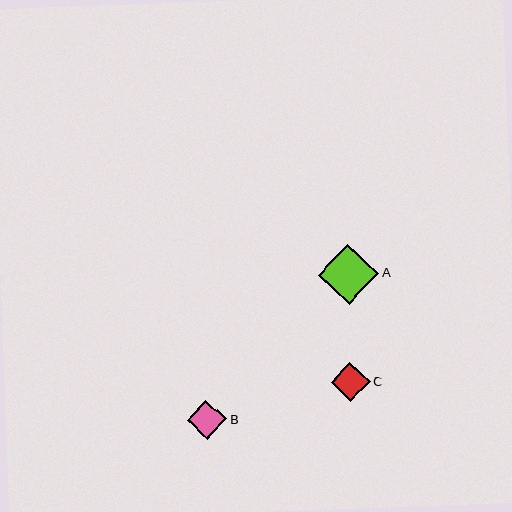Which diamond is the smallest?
Diamond C is the smallest with a size of approximately 39 pixels.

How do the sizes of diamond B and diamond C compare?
Diamond B and diamond C are approximately the same size.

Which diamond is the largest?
Diamond A is the largest with a size of approximately 60 pixels.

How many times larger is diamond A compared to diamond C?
Diamond A is approximately 1.6 times the size of diamond C.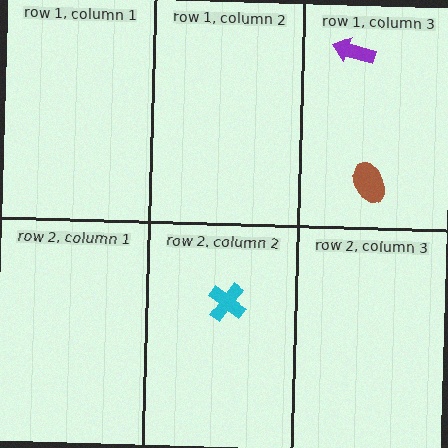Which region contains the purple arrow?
The row 1, column 3 region.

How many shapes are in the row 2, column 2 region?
1.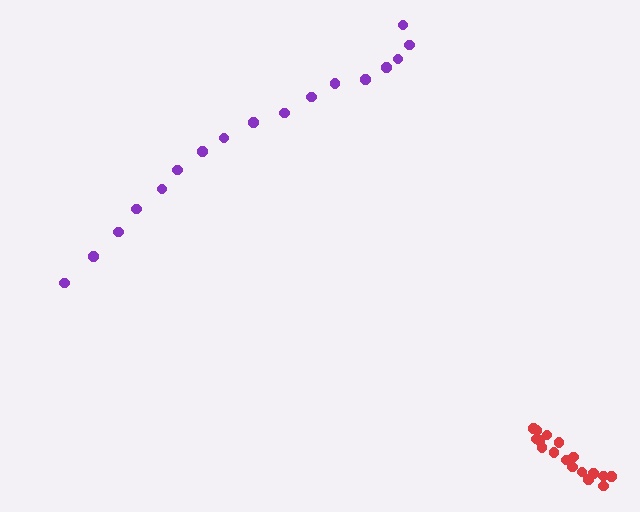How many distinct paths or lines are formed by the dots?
There are 2 distinct paths.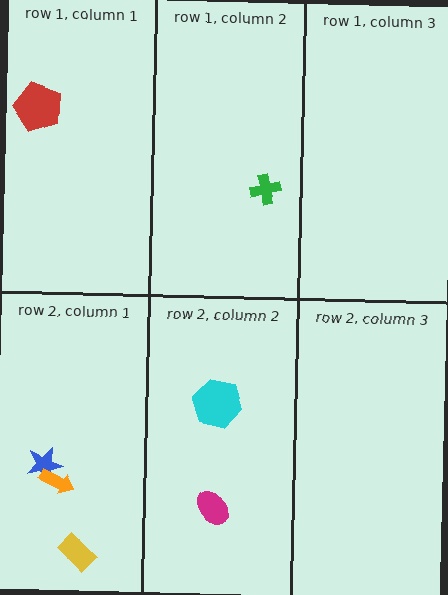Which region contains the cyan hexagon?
The row 2, column 2 region.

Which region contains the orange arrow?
The row 2, column 1 region.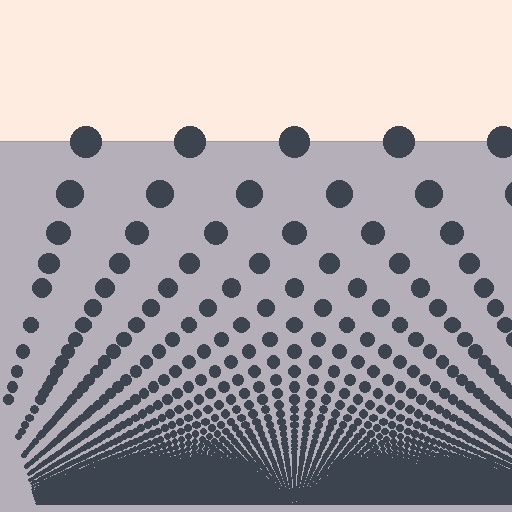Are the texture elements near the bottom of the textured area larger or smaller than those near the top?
Smaller. The gradient is inverted — elements near the bottom are smaller and denser.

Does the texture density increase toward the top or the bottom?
Density increases toward the bottom.